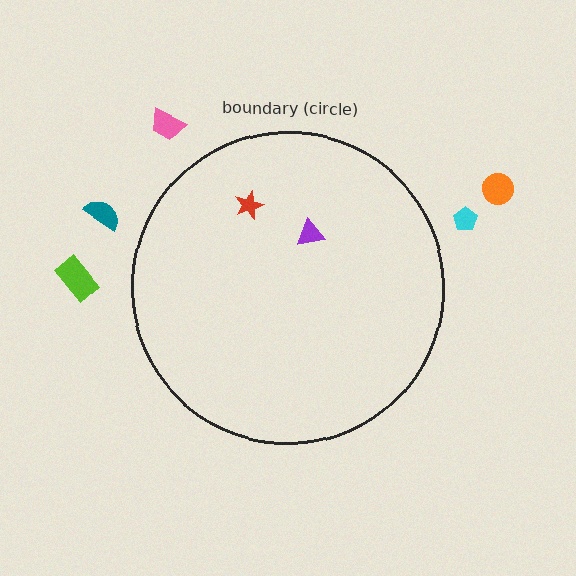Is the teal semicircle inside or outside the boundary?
Outside.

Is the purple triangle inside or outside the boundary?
Inside.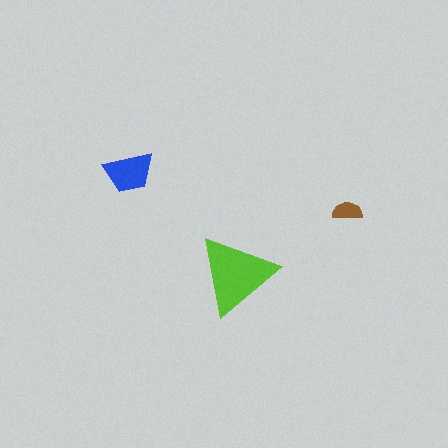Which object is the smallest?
The brown semicircle.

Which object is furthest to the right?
The brown semicircle is rightmost.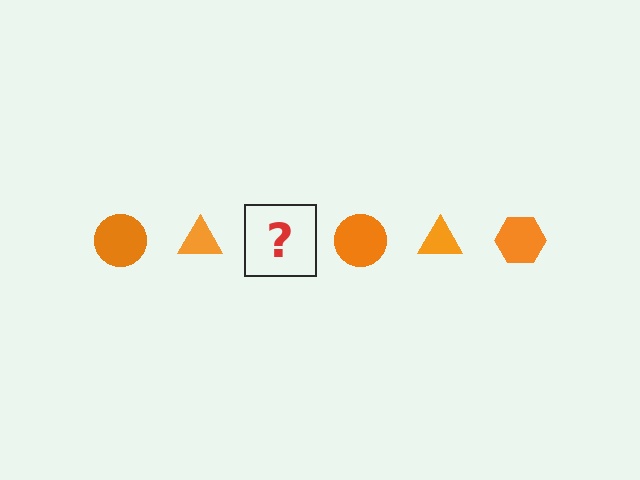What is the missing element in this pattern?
The missing element is an orange hexagon.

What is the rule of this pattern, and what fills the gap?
The rule is that the pattern cycles through circle, triangle, hexagon shapes in orange. The gap should be filled with an orange hexagon.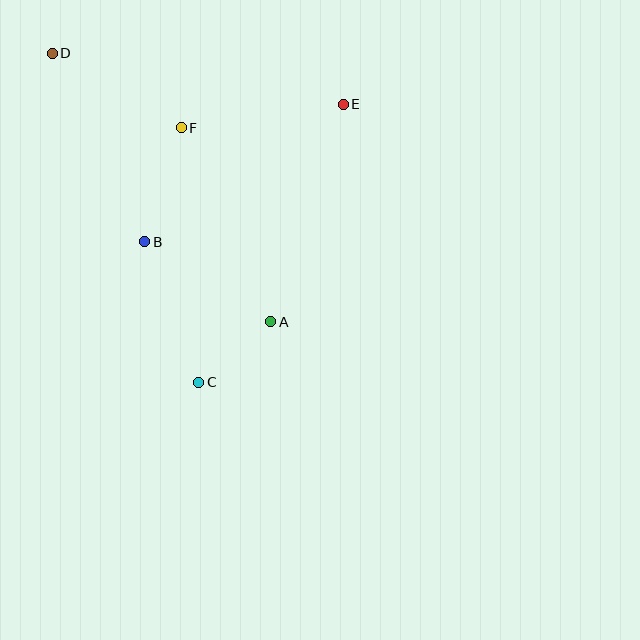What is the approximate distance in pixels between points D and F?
The distance between D and F is approximately 149 pixels.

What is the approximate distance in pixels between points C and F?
The distance between C and F is approximately 255 pixels.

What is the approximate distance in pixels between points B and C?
The distance between B and C is approximately 151 pixels.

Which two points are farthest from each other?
Points C and D are farthest from each other.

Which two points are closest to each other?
Points A and C are closest to each other.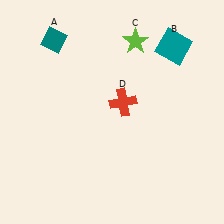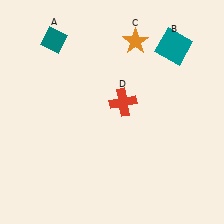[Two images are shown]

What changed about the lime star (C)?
In Image 1, C is lime. In Image 2, it changed to orange.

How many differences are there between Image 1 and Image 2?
There is 1 difference between the two images.